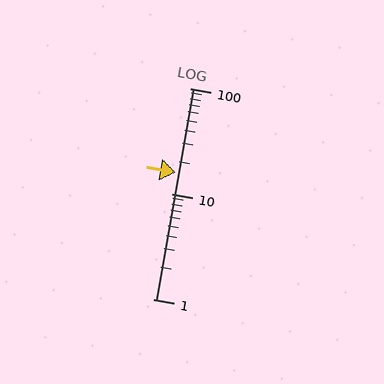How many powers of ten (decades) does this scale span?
The scale spans 2 decades, from 1 to 100.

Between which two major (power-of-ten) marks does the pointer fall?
The pointer is between 10 and 100.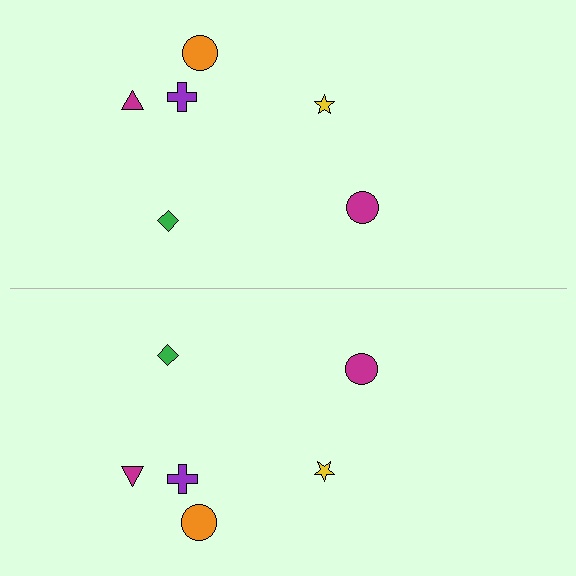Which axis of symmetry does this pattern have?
The pattern has a horizontal axis of symmetry running through the center of the image.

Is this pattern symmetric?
Yes, this pattern has bilateral (reflection) symmetry.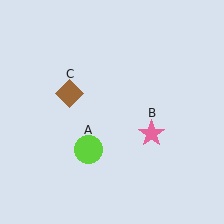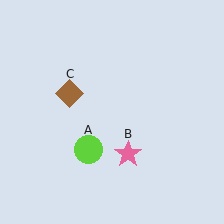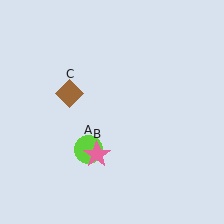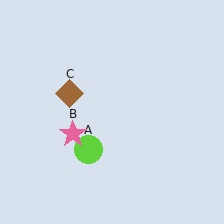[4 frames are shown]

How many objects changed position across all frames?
1 object changed position: pink star (object B).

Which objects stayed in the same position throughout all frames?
Lime circle (object A) and brown diamond (object C) remained stationary.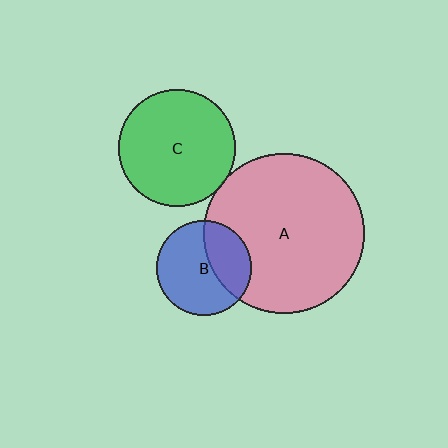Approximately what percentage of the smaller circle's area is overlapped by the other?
Approximately 35%.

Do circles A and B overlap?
Yes.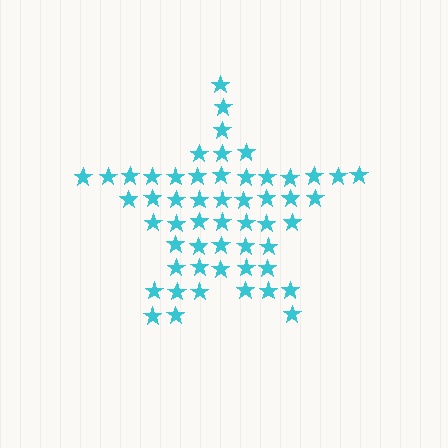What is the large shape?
The large shape is a star.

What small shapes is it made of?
It is made of small stars.